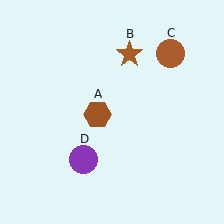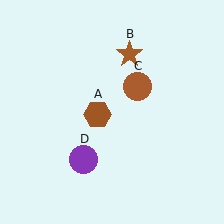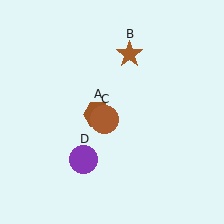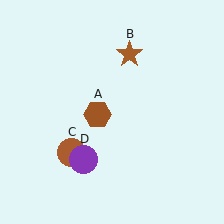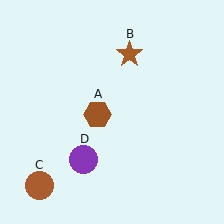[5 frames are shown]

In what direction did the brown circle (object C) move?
The brown circle (object C) moved down and to the left.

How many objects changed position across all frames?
1 object changed position: brown circle (object C).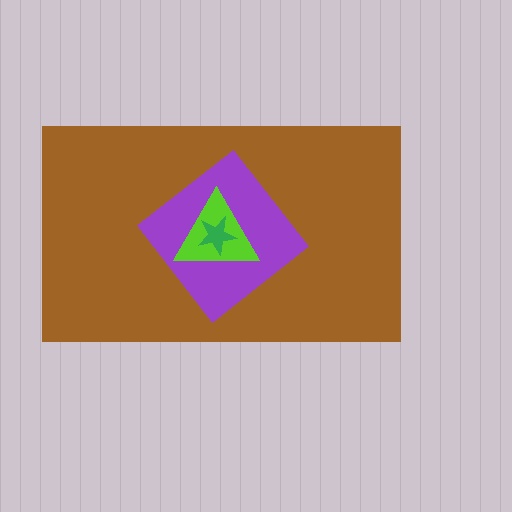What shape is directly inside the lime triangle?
The green star.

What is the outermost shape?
The brown rectangle.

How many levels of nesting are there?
4.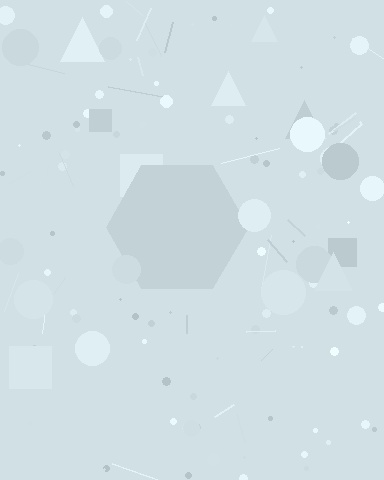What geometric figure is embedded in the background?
A hexagon is embedded in the background.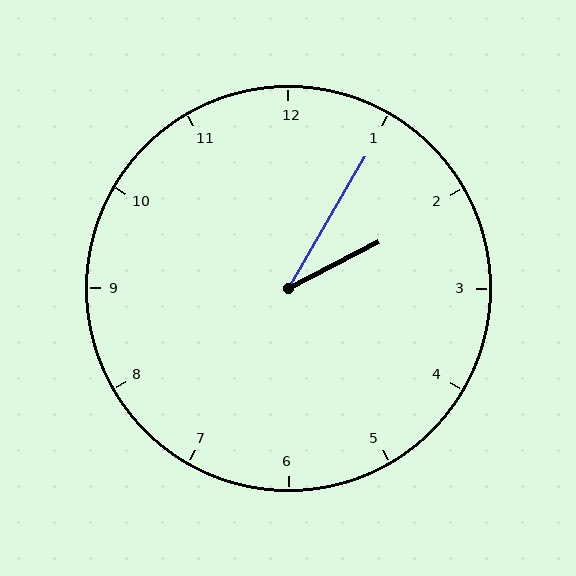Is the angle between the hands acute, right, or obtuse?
It is acute.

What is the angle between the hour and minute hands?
Approximately 32 degrees.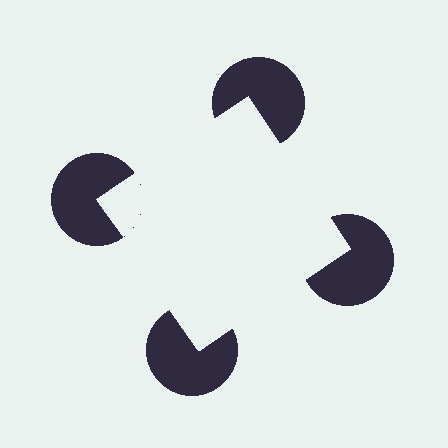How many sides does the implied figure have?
4 sides.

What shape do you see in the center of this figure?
An illusory square — its edges are inferred from the aligned wedge cuts in the pac-man discs, not physically drawn.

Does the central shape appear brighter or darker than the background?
It typically appears slightly brighter than the background, even though no actual brightness change is drawn.